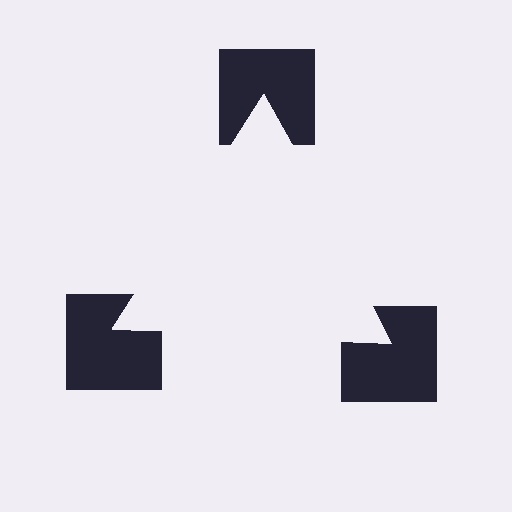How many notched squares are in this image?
There are 3 — one at each vertex of the illusory triangle.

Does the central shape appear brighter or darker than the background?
It typically appears slightly brighter than the background, even though no actual brightness change is drawn.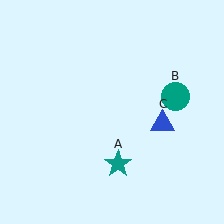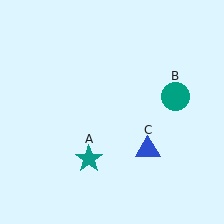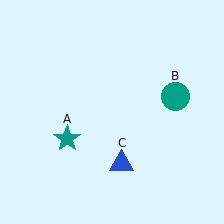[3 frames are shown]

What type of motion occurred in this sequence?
The teal star (object A), blue triangle (object C) rotated clockwise around the center of the scene.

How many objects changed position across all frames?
2 objects changed position: teal star (object A), blue triangle (object C).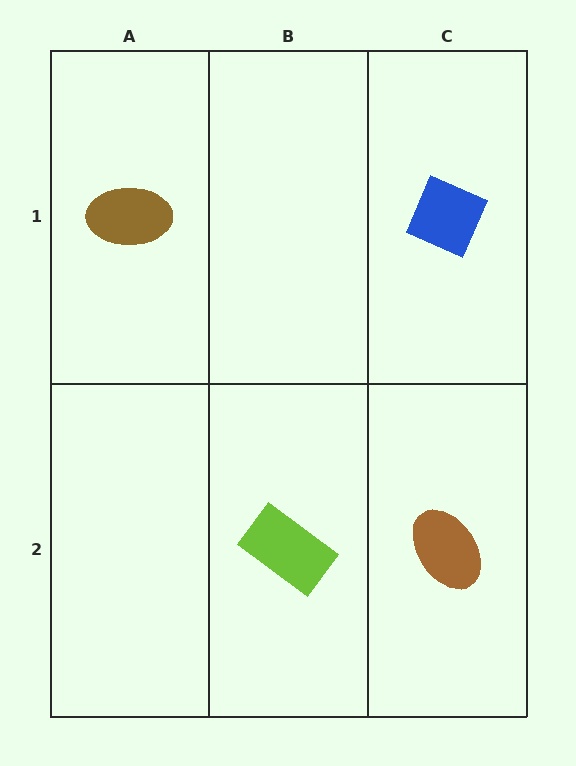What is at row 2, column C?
A brown ellipse.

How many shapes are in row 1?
2 shapes.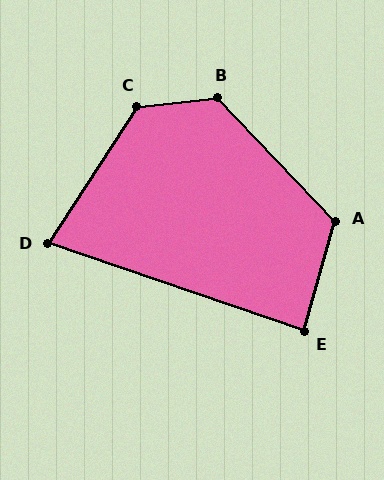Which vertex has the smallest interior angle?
D, at approximately 76 degrees.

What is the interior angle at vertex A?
Approximately 120 degrees (obtuse).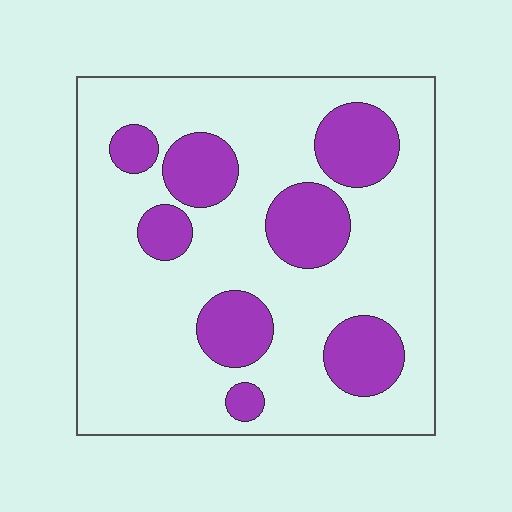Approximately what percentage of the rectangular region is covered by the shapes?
Approximately 25%.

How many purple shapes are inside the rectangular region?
8.